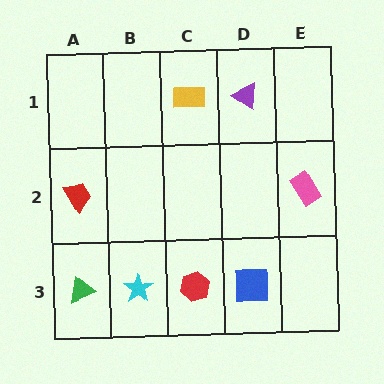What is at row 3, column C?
A red hexagon.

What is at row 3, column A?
A green triangle.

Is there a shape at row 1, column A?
No, that cell is empty.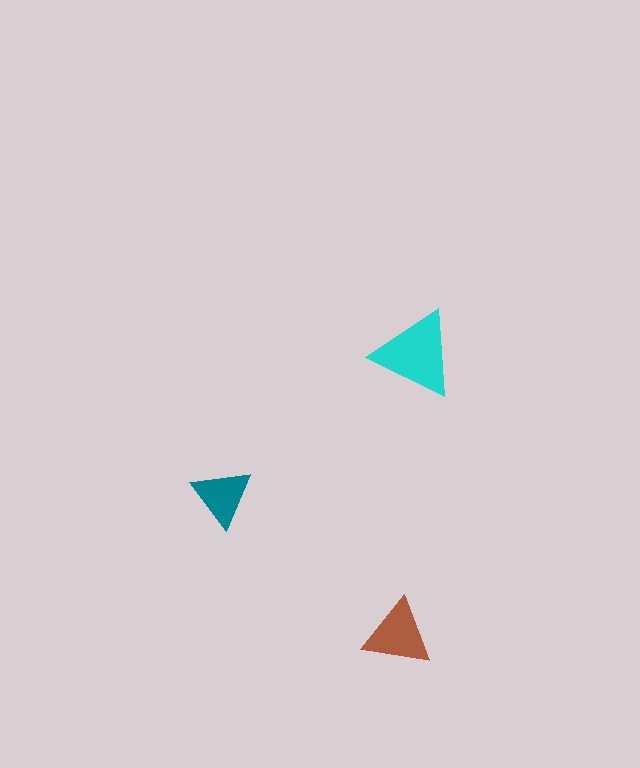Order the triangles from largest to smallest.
the cyan one, the brown one, the teal one.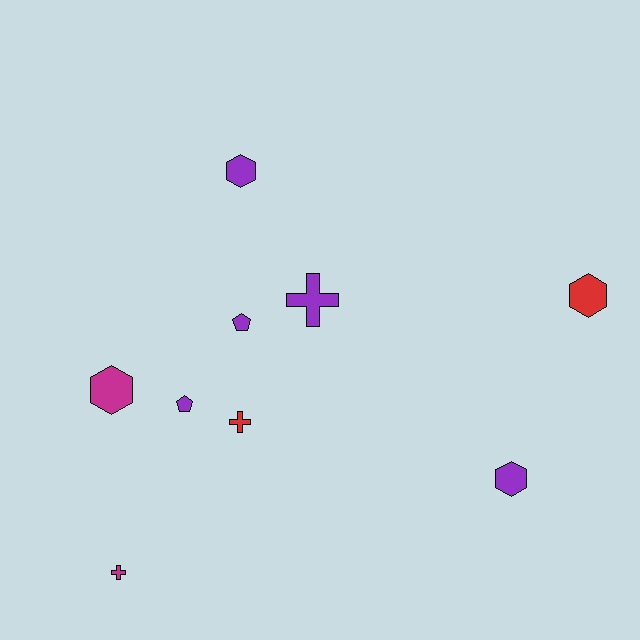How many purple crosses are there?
There is 1 purple cross.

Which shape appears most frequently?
Hexagon, with 4 objects.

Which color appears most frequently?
Purple, with 5 objects.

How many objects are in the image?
There are 9 objects.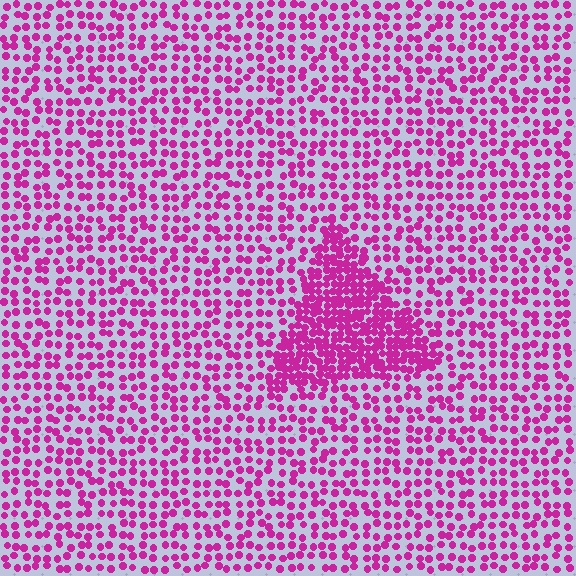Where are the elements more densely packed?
The elements are more densely packed inside the triangle boundary.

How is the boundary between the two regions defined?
The boundary is defined by a change in element density (approximately 2.3x ratio). All elements are the same color, size, and shape.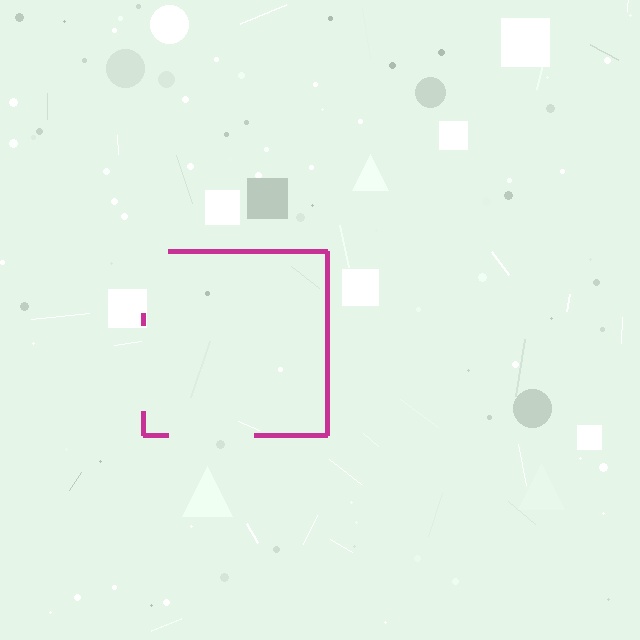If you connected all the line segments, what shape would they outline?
They would outline a square.